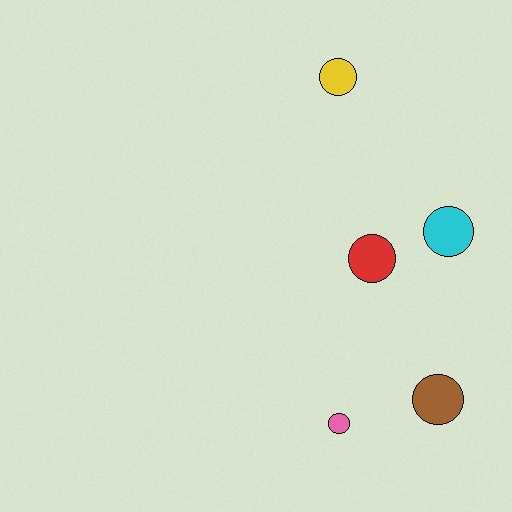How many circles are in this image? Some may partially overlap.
There are 5 circles.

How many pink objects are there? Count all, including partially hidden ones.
There is 1 pink object.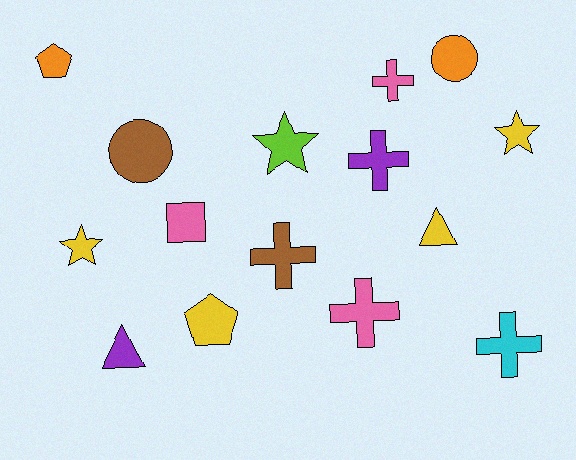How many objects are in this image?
There are 15 objects.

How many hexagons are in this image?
There are no hexagons.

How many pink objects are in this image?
There are 3 pink objects.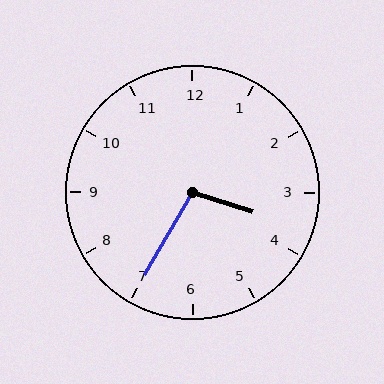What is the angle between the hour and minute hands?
Approximately 102 degrees.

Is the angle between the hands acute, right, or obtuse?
It is obtuse.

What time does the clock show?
3:35.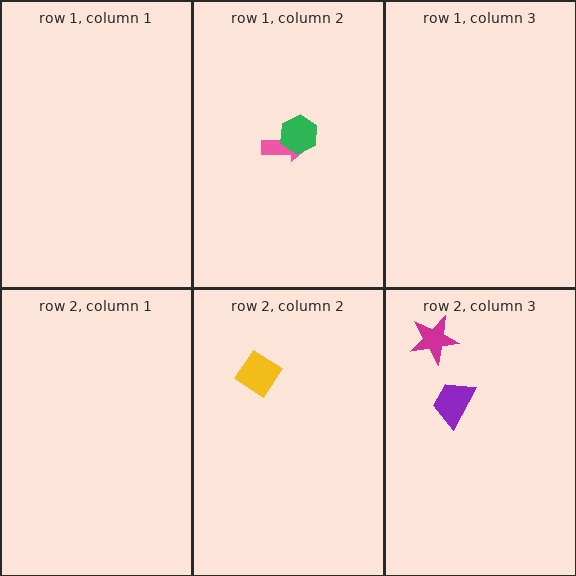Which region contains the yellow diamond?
The row 2, column 2 region.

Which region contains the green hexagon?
The row 1, column 2 region.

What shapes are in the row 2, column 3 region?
The purple trapezoid, the magenta star.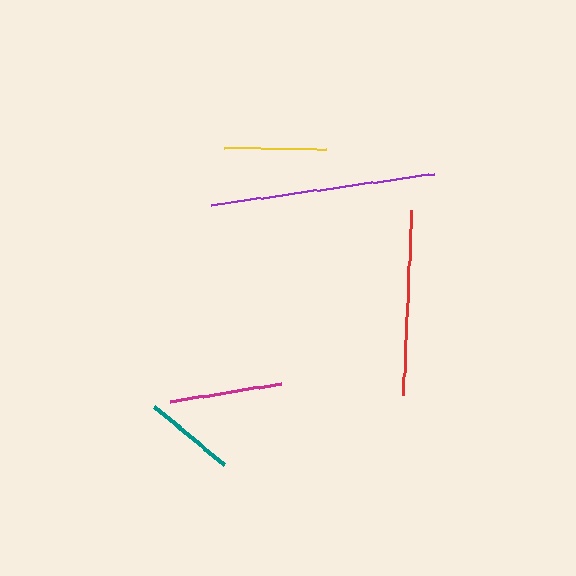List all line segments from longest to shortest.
From longest to shortest: purple, red, magenta, yellow, teal.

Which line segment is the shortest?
The teal line is the shortest at approximately 91 pixels.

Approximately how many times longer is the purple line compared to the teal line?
The purple line is approximately 2.5 times the length of the teal line.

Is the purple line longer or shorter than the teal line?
The purple line is longer than the teal line.